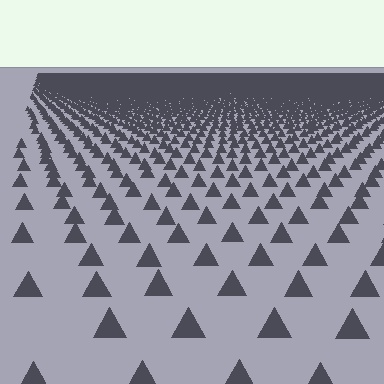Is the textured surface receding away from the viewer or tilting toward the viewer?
The surface is receding away from the viewer. Texture elements get smaller and denser toward the top.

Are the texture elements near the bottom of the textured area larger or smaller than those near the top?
Larger. Near the bottom, elements are closer to the viewer and appear at a bigger on-screen size.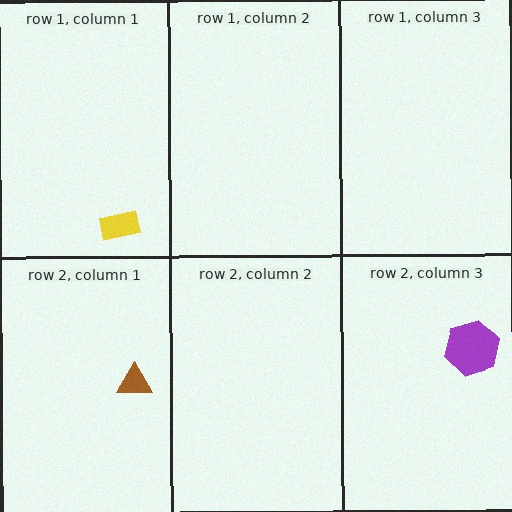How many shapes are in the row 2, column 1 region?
1.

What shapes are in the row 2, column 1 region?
The brown triangle.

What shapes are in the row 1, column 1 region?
The yellow rectangle.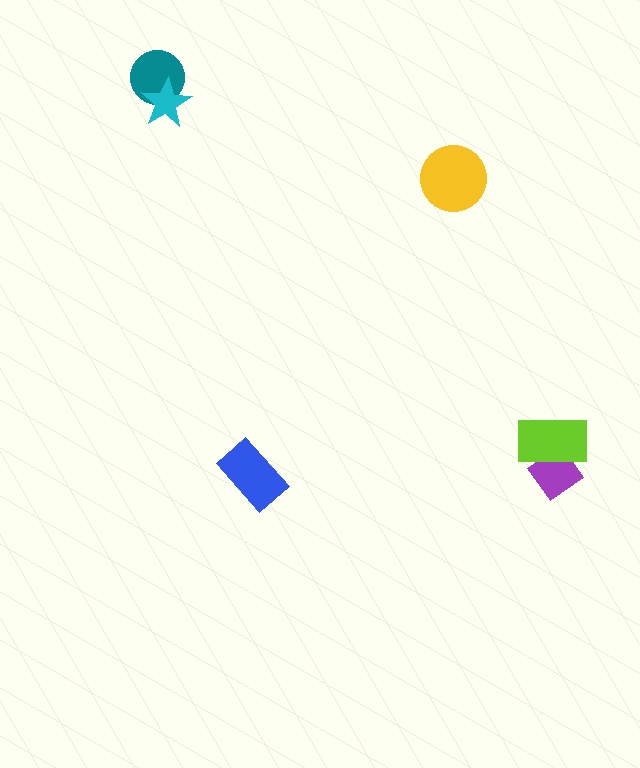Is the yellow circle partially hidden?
No, no other shape covers it.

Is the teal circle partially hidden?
Yes, it is partially covered by another shape.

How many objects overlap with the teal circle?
1 object overlaps with the teal circle.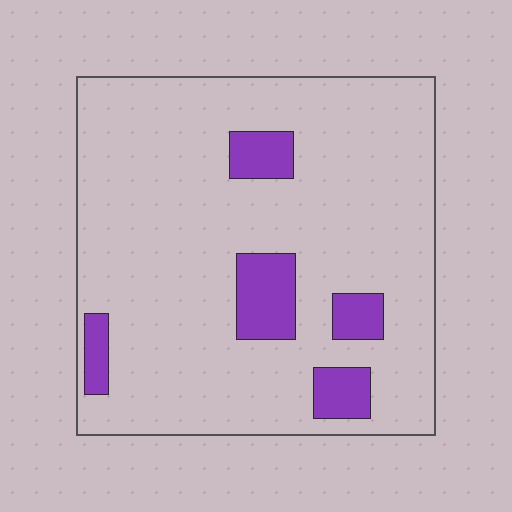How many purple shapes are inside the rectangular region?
5.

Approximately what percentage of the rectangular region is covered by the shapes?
Approximately 10%.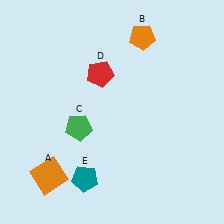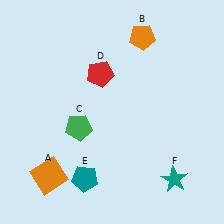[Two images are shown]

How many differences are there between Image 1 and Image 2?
There is 1 difference between the two images.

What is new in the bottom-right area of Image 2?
A teal star (F) was added in the bottom-right area of Image 2.